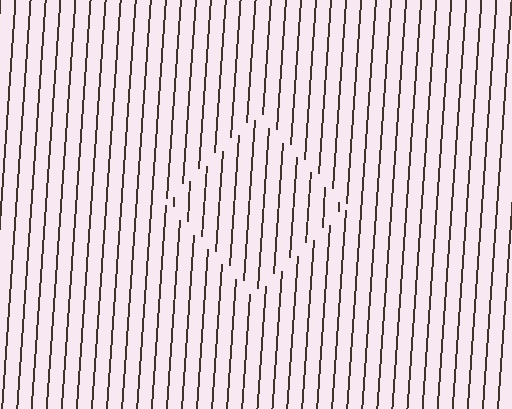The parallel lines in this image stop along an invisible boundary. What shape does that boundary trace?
An illusory square. The interior of the shape contains the same grating, shifted by half a period — the contour is defined by the phase discontinuity where line-ends from the inner and outer gratings abut.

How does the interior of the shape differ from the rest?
The interior of the shape contains the same grating, shifted by half a period — the contour is defined by the phase discontinuity where line-ends from the inner and outer gratings abut.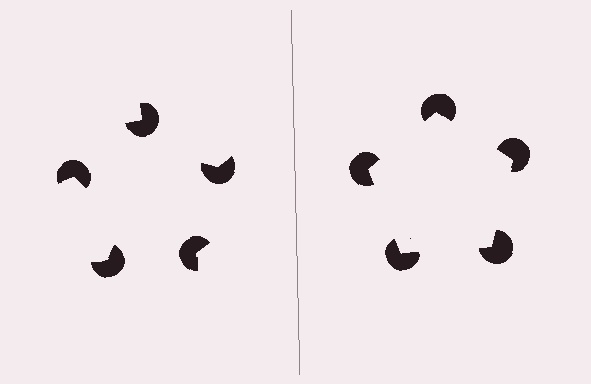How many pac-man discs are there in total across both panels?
10 — 5 on each side.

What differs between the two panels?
The pac-man discs are positioned identically on both sides; only the wedge orientations differ. On the right they align to a pentagon; on the left they are misaligned.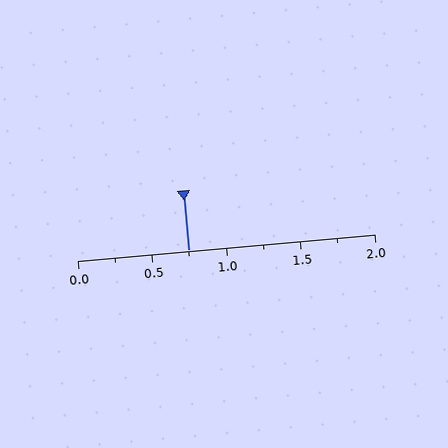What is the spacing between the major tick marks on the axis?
The major ticks are spaced 0.5 apart.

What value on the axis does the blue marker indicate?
The marker indicates approximately 0.75.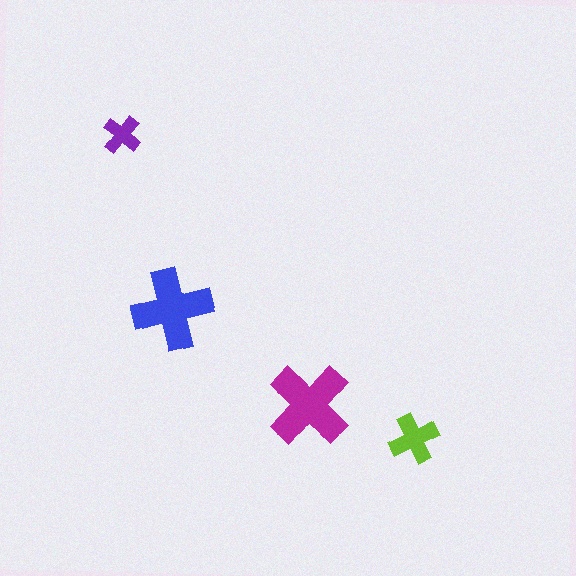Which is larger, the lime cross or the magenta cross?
The magenta one.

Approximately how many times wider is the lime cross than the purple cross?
About 1.5 times wider.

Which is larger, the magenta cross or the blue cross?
The magenta one.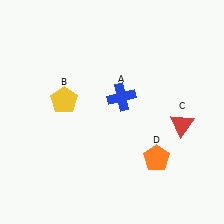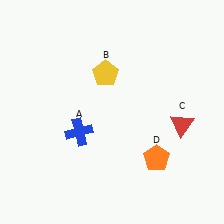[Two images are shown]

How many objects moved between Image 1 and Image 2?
2 objects moved between the two images.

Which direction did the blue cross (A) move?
The blue cross (A) moved left.